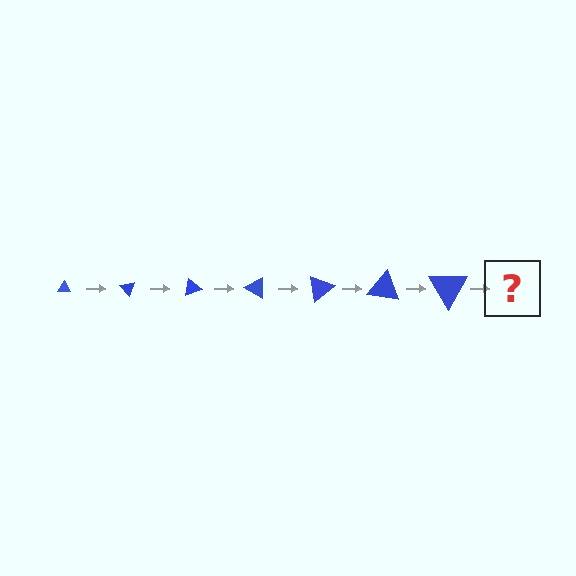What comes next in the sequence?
The next element should be a triangle, larger than the previous one and rotated 350 degrees from the start.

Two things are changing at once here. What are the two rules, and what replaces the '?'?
The two rules are that the triangle grows larger each step and it rotates 50 degrees each step. The '?' should be a triangle, larger than the previous one and rotated 350 degrees from the start.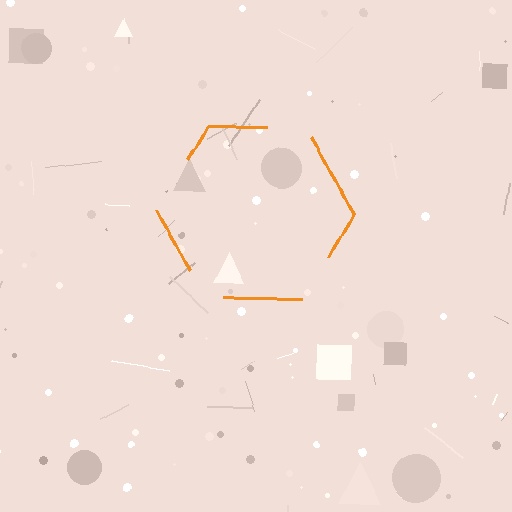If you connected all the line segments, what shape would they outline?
They would outline a hexagon.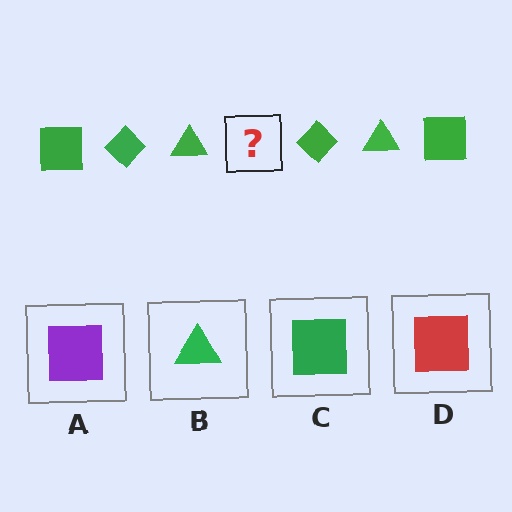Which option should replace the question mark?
Option C.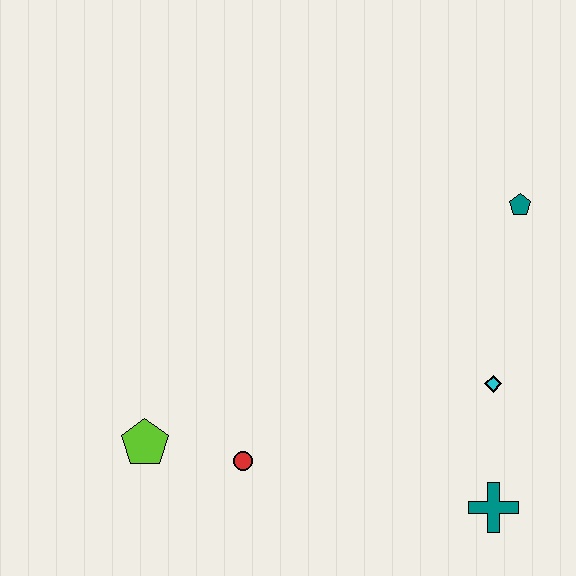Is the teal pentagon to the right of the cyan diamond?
Yes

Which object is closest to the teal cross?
The cyan diamond is closest to the teal cross.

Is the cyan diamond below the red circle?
No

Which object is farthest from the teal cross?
The lime pentagon is farthest from the teal cross.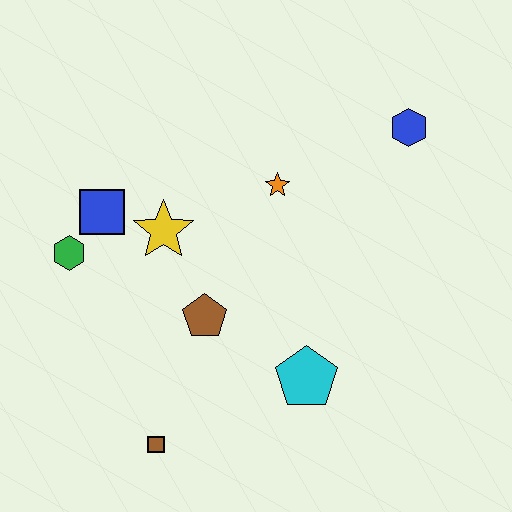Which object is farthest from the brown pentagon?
The blue hexagon is farthest from the brown pentagon.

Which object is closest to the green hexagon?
The blue square is closest to the green hexagon.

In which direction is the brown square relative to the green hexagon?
The brown square is below the green hexagon.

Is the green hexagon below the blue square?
Yes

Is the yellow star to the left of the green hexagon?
No